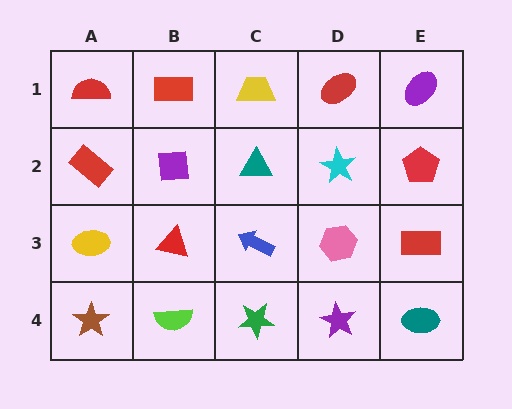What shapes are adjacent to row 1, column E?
A red pentagon (row 2, column E), a red ellipse (row 1, column D).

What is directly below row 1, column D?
A cyan star.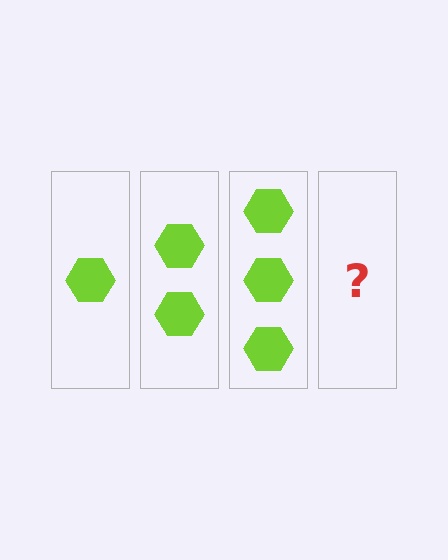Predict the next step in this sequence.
The next step is 4 hexagons.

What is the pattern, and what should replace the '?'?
The pattern is that each step adds one more hexagon. The '?' should be 4 hexagons.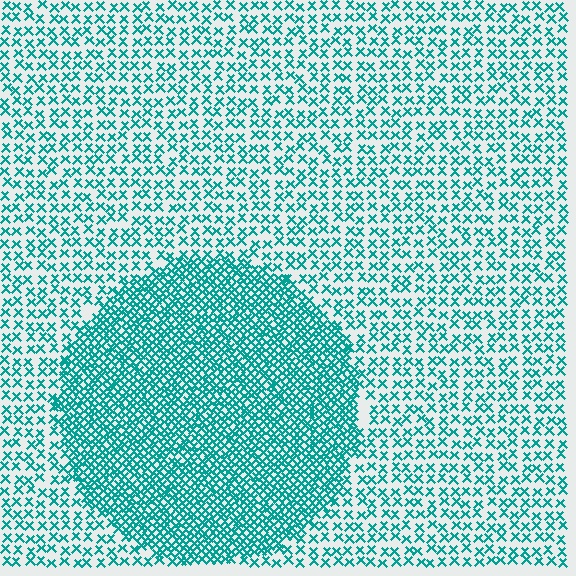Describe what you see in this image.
The image contains small teal elements arranged at two different densities. A circle-shaped region is visible where the elements are more densely packed than the surrounding area.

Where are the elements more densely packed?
The elements are more densely packed inside the circle boundary.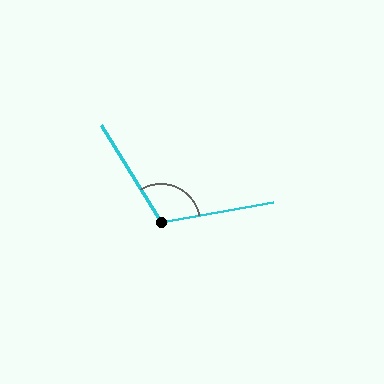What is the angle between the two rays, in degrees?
Approximately 111 degrees.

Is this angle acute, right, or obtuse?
It is obtuse.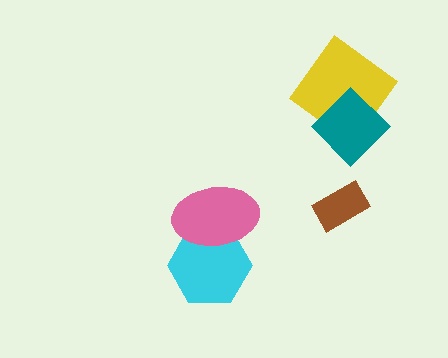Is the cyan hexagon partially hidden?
Yes, it is partially covered by another shape.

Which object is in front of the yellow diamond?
The teal diamond is in front of the yellow diamond.